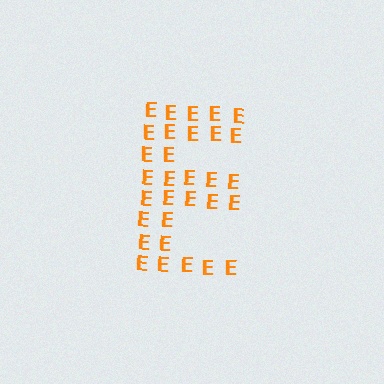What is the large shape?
The large shape is the letter E.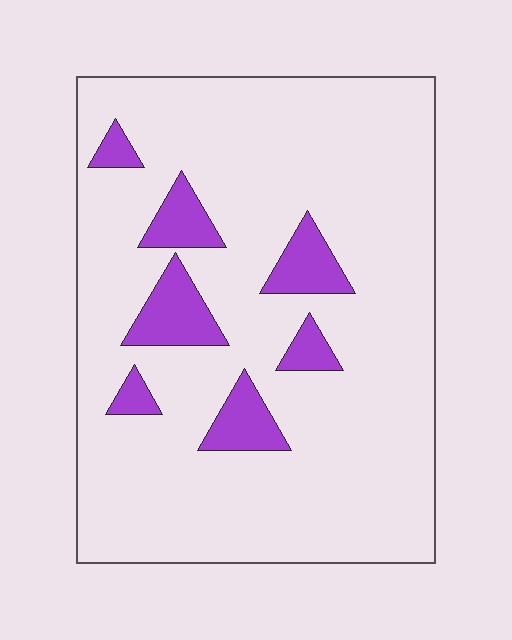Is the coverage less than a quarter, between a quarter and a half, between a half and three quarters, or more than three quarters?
Less than a quarter.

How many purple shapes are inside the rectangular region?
7.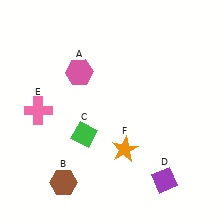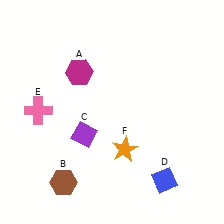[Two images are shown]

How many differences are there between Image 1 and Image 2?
There are 3 differences between the two images.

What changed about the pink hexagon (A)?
In Image 1, A is pink. In Image 2, it changed to magenta.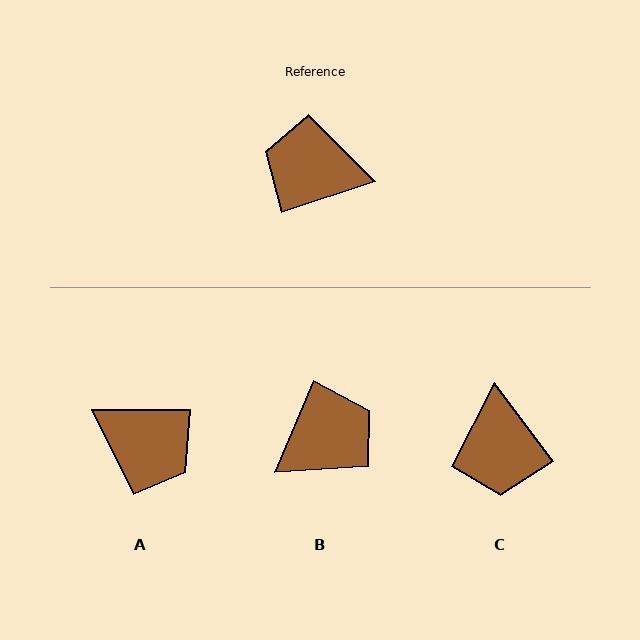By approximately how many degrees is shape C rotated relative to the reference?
Approximately 108 degrees counter-clockwise.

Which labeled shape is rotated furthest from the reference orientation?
A, about 162 degrees away.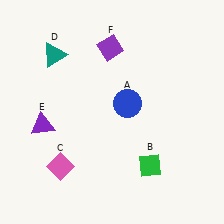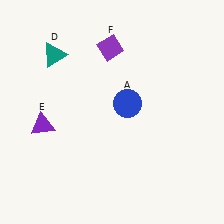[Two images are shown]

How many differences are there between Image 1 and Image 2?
There are 2 differences between the two images.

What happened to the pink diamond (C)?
The pink diamond (C) was removed in Image 2. It was in the bottom-left area of Image 1.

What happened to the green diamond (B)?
The green diamond (B) was removed in Image 2. It was in the bottom-right area of Image 1.